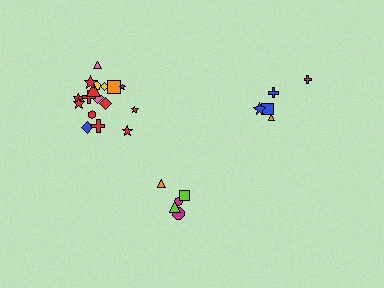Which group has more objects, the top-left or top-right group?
The top-left group.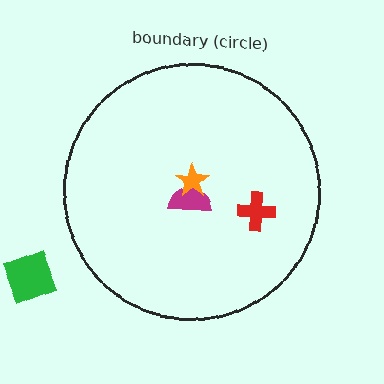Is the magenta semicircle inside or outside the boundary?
Inside.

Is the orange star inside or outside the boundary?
Inside.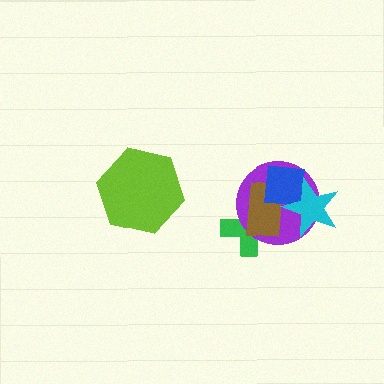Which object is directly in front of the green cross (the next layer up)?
The purple circle is directly in front of the green cross.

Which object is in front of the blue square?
The cyan star is in front of the blue square.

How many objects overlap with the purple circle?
4 objects overlap with the purple circle.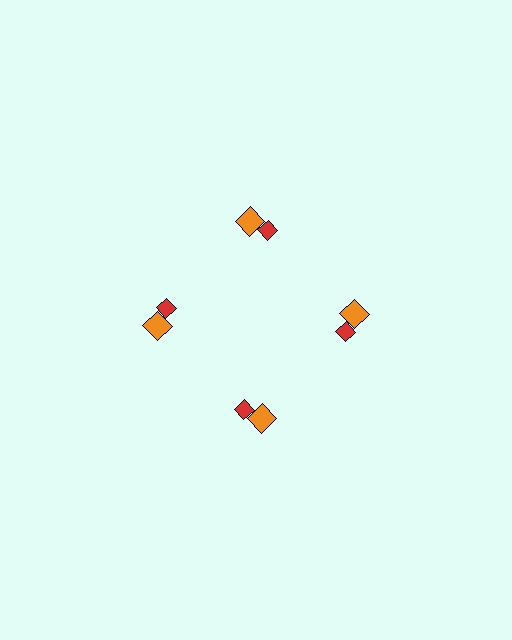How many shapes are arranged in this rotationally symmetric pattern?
There are 8 shapes, arranged in 4 groups of 2.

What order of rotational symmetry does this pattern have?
This pattern has 4-fold rotational symmetry.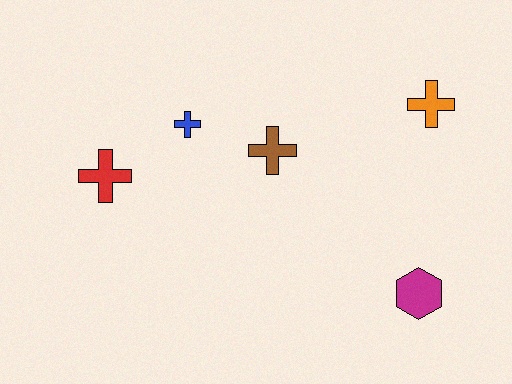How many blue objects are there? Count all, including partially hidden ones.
There is 1 blue object.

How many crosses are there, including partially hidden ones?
There are 4 crosses.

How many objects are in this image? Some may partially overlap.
There are 5 objects.